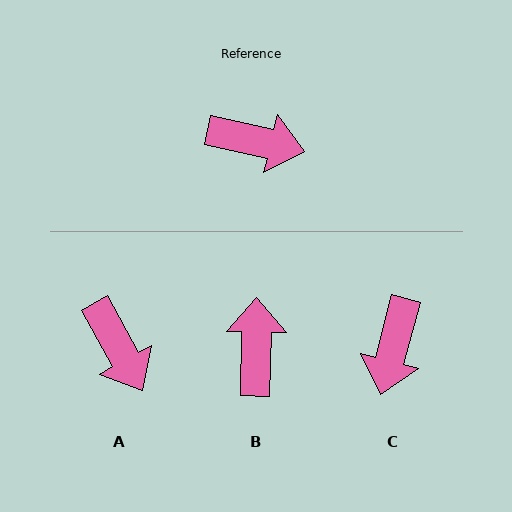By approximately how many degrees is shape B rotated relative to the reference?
Approximately 102 degrees counter-clockwise.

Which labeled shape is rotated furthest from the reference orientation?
B, about 102 degrees away.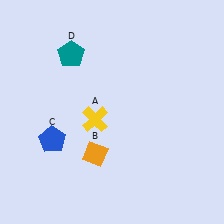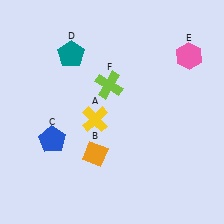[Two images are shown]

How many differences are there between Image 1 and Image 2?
There are 2 differences between the two images.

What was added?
A pink hexagon (E), a lime cross (F) were added in Image 2.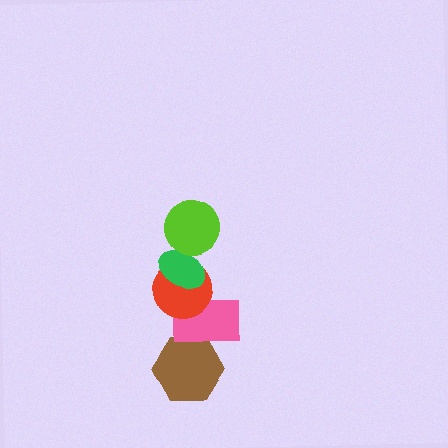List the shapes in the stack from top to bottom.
From top to bottom: the lime circle, the green ellipse, the red circle, the pink rectangle, the brown hexagon.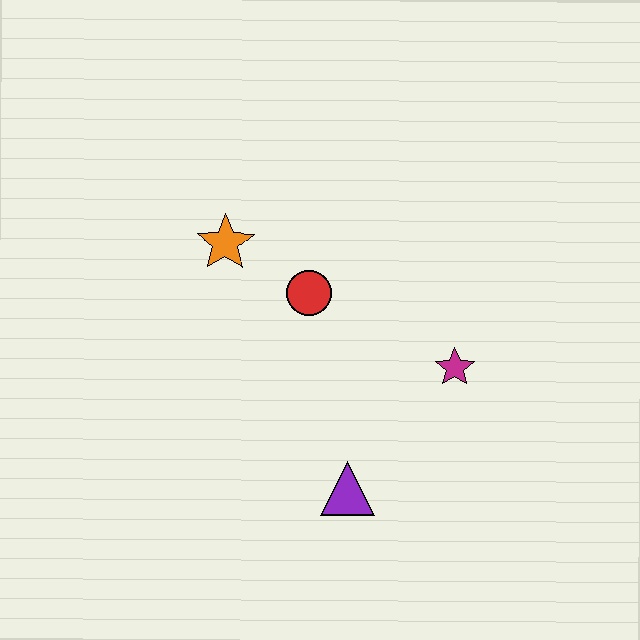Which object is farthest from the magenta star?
The orange star is farthest from the magenta star.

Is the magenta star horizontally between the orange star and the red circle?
No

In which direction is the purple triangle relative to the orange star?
The purple triangle is below the orange star.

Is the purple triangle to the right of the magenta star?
No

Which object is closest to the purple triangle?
The magenta star is closest to the purple triangle.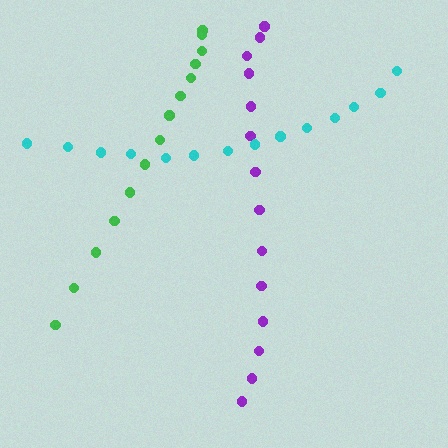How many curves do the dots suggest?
There are 3 distinct paths.